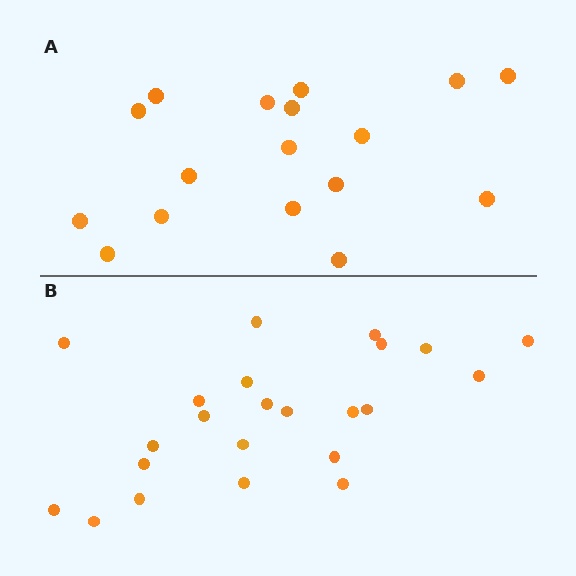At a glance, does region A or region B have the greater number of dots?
Region B (the bottom region) has more dots.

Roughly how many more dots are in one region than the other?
Region B has about 6 more dots than region A.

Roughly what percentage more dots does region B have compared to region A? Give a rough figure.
About 35% more.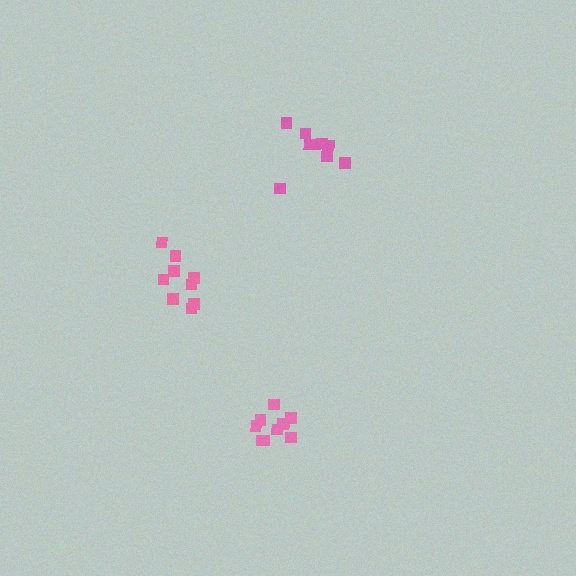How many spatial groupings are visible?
There are 3 spatial groupings.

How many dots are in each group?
Group 1: 10 dots, Group 2: 9 dots, Group 3: 9 dots (28 total).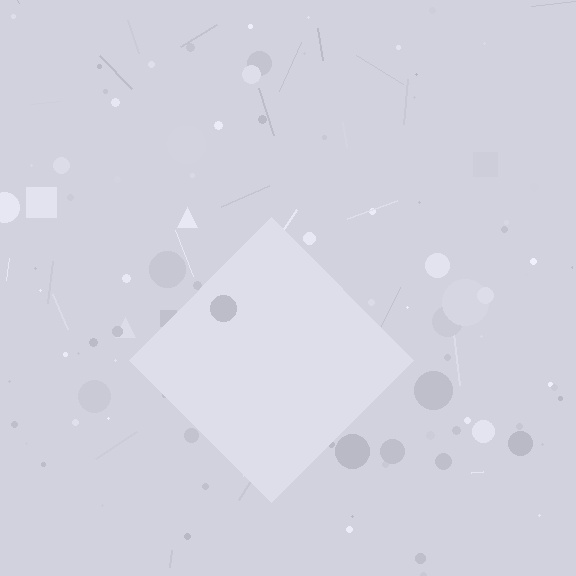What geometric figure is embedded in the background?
A diamond is embedded in the background.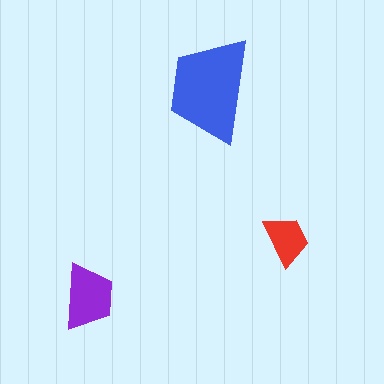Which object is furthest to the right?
The red trapezoid is rightmost.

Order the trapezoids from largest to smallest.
the blue one, the purple one, the red one.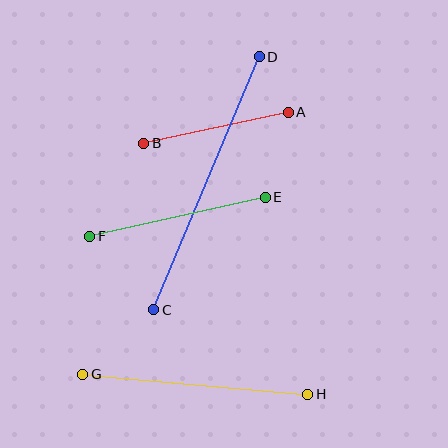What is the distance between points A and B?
The distance is approximately 148 pixels.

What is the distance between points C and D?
The distance is approximately 274 pixels.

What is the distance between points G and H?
The distance is approximately 226 pixels.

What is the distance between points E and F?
The distance is approximately 180 pixels.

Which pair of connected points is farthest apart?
Points C and D are farthest apart.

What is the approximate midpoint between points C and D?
The midpoint is at approximately (207, 183) pixels.